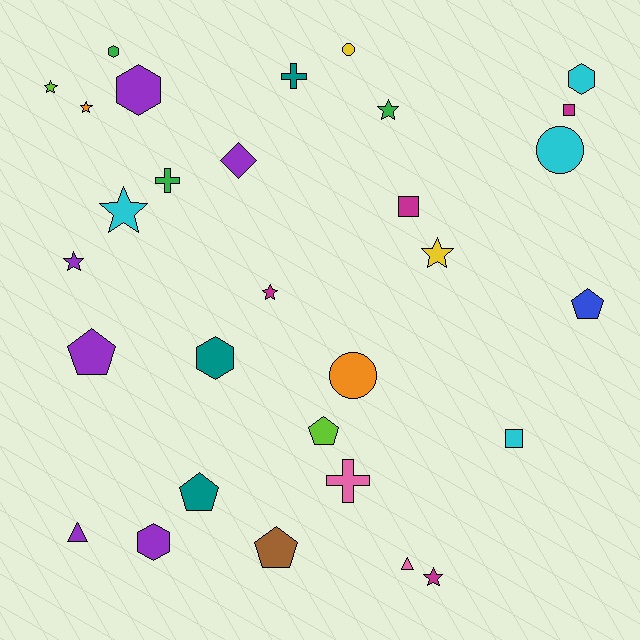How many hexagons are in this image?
There are 5 hexagons.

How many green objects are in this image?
There are 3 green objects.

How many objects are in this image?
There are 30 objects.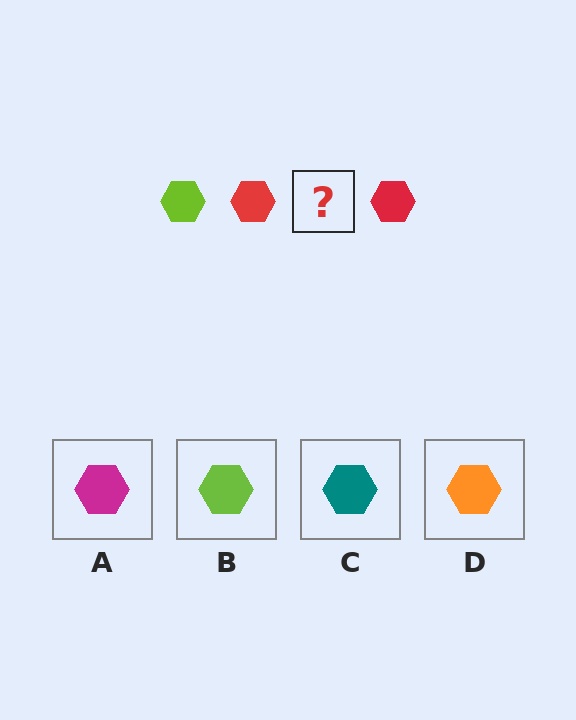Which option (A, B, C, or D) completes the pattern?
B.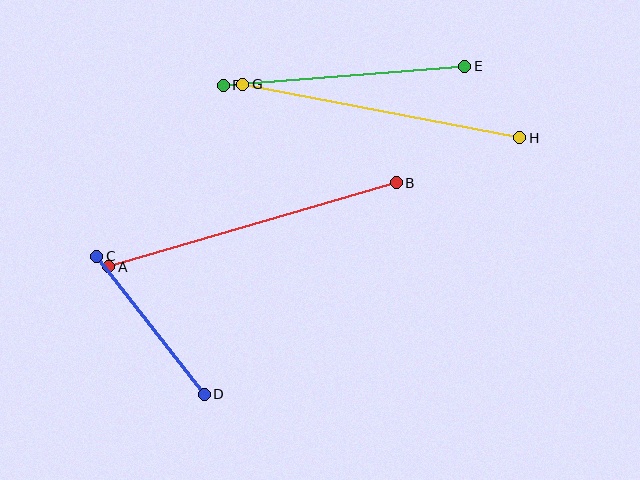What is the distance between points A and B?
The distance is approximately 300 pixels.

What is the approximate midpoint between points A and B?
The midpoint is at approximately (253, 225) pixels.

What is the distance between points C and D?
The distance is approximately 175 pixels.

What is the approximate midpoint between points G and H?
The midpoint is at approximately (381, 111) pixels.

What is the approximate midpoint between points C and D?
The midpoint is at approximately (151, 325) pixels.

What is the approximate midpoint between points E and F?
The midpoint is at approximately (344, 76) pixels.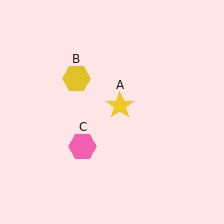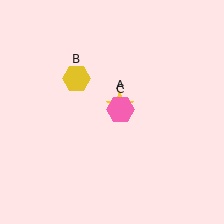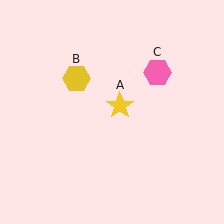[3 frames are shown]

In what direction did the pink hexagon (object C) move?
The pink hexagon (object C) moved up and to the right.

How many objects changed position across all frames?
1 object changed position: pink hexagon (object C).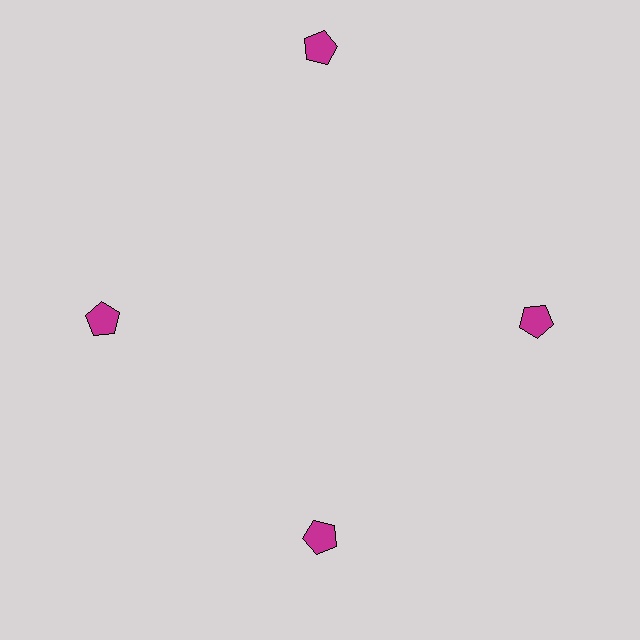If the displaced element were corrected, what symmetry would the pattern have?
It would have 4-fold rotational symmetry — the pattern would map onto itself every 90 degrees.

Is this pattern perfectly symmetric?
No. The 4 magenta pentagons are arranged in a ring, but one element near the 12 o'clock position is pushed outward from the center, breaking the 4-fold rotational symmetry.